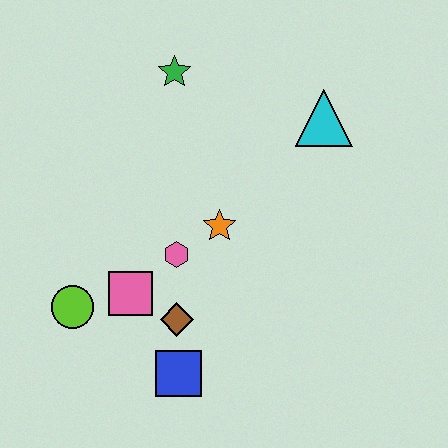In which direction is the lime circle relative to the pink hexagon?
The lime circle is to the left of the pink hexagon.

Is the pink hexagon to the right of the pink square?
Yes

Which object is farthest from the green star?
The blue square is farthest from the green star.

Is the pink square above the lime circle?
Yes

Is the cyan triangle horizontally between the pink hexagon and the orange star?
No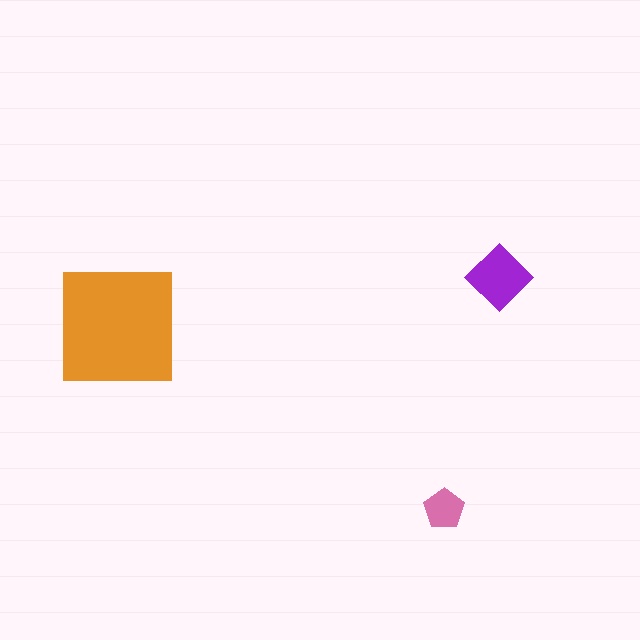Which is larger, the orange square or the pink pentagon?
The orange square.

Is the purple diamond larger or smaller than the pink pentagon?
Larger.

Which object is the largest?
The orange square.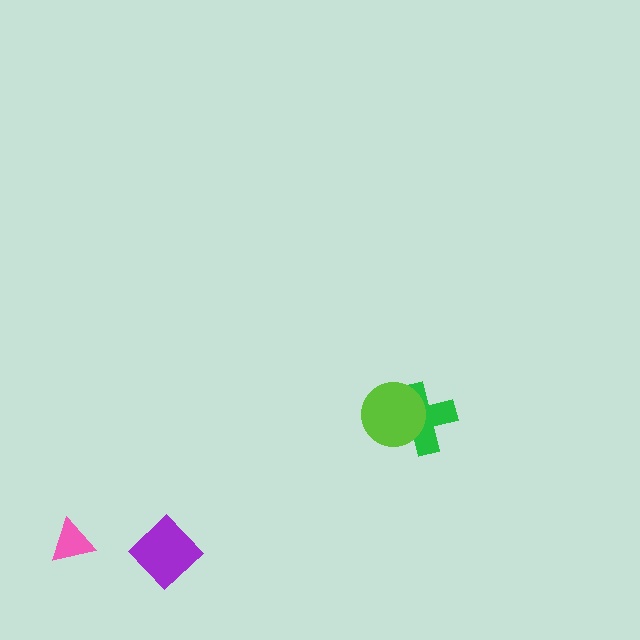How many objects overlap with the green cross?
1 object overlaps with the green cross.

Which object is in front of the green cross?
The lime circle is in front of the green cross.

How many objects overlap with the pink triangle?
0 objects overlap with the pink triangle.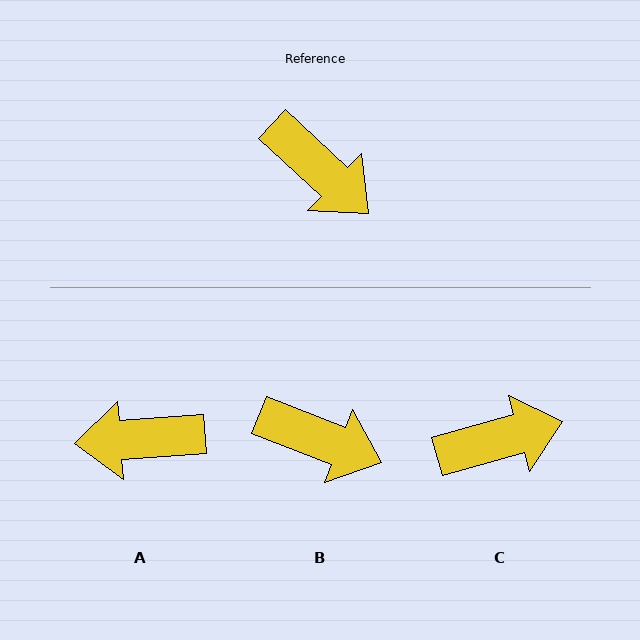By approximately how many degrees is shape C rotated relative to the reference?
Approximately 59 degrees counter-clockwise.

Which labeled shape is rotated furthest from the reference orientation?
A, about 133 degrees away.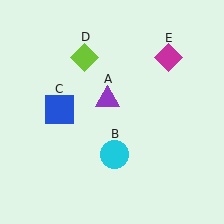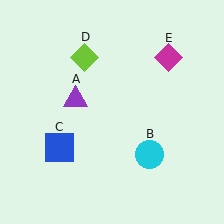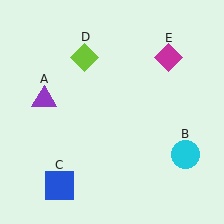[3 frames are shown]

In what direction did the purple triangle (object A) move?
The purple triangle (object A) moved left.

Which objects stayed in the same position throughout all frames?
Lime diamond (object D) and magenta diamond (object E) remained stationary.